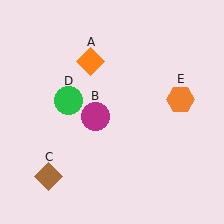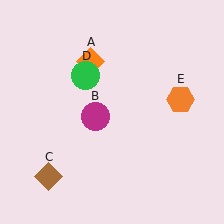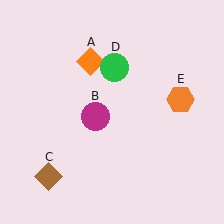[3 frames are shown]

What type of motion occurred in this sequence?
The green circle (object D) rotated clockwise around the center of the scene.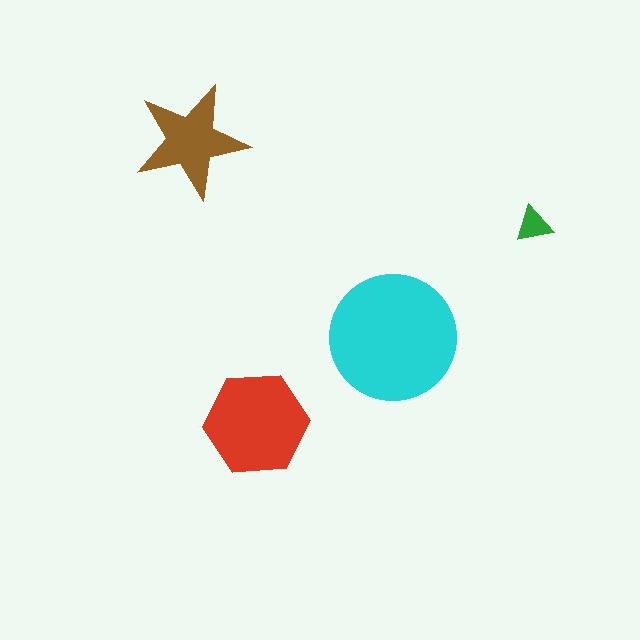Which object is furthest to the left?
The brown star is leftmost.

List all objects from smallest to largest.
The green triangle, the brown star, the red hexagon, the cyan circle.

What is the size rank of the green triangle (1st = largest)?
4th.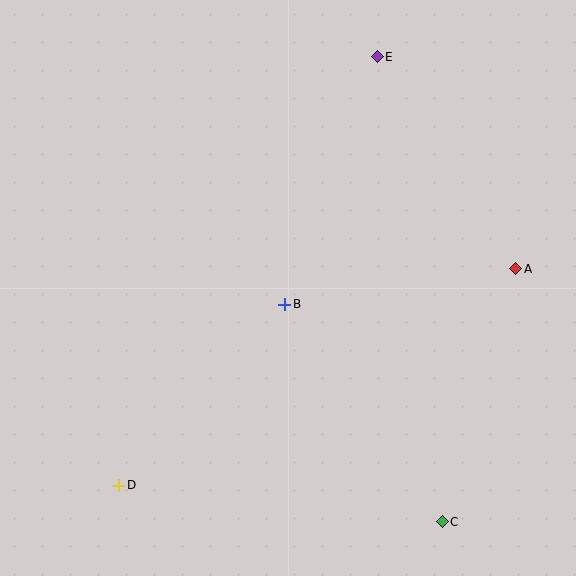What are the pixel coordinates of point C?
Point C is at (442, 522).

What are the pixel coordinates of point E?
Point E is at (377, 57).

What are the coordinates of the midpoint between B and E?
The midpoint between B and E is at (331, 181).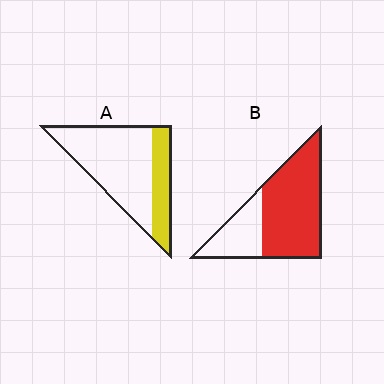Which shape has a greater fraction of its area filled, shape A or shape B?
Shape B.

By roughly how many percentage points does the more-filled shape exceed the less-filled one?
By roughly 40 percentage points (B over A).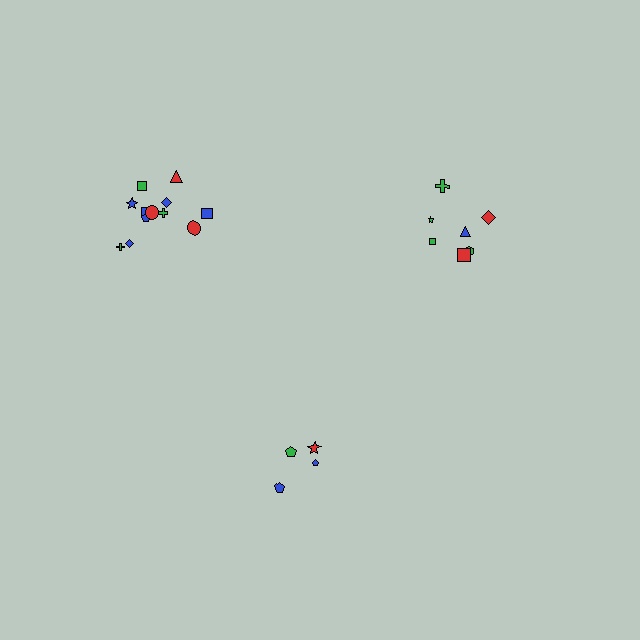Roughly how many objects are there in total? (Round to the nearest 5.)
Roughly 25 objects in total.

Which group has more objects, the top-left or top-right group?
The top-left group.